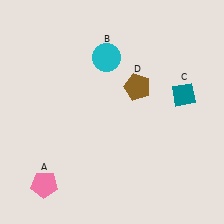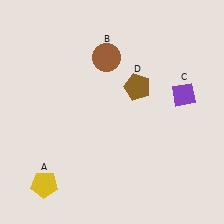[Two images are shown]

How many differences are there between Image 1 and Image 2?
There are 3 differences between the two images.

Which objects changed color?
A changed from pink to yellow. B changed from cyan to brown. C changed from teal to purple.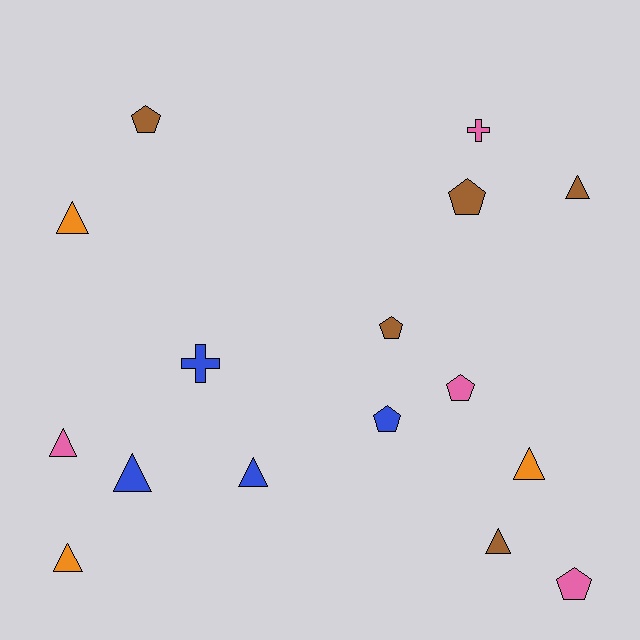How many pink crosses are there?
There is 1 pink cross.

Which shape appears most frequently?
Triangle, with 8 objects.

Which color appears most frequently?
Brown, with 5 objects.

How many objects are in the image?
There are 16 objects.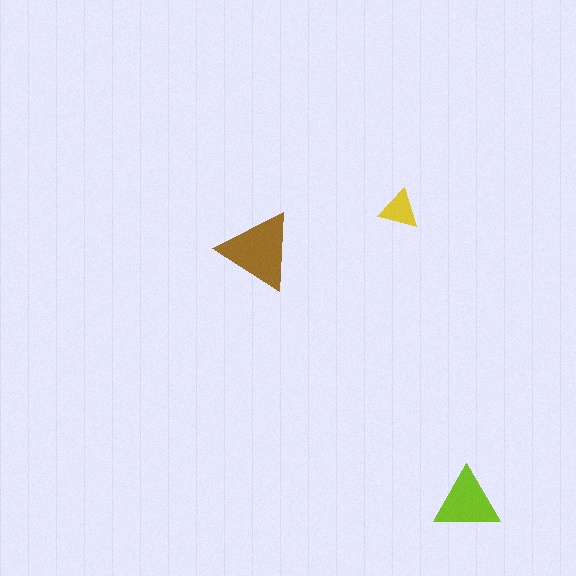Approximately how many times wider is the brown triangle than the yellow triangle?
About 2 times wider.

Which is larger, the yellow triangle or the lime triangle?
The lime one.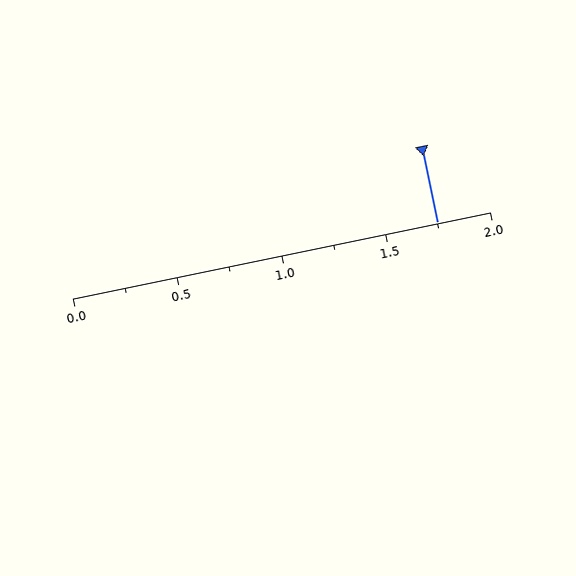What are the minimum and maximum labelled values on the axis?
The axis runs from 0.0 to 2.0.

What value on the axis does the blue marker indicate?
The marker indicates approximately 1.75.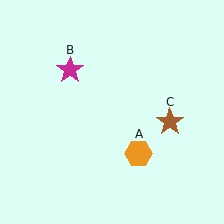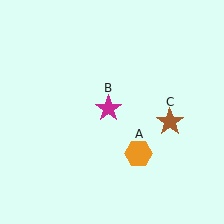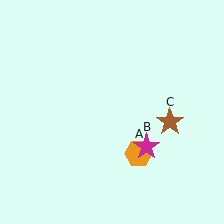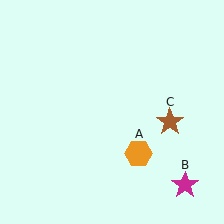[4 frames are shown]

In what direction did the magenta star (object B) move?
The magenta star (object B) moved down and to the right.